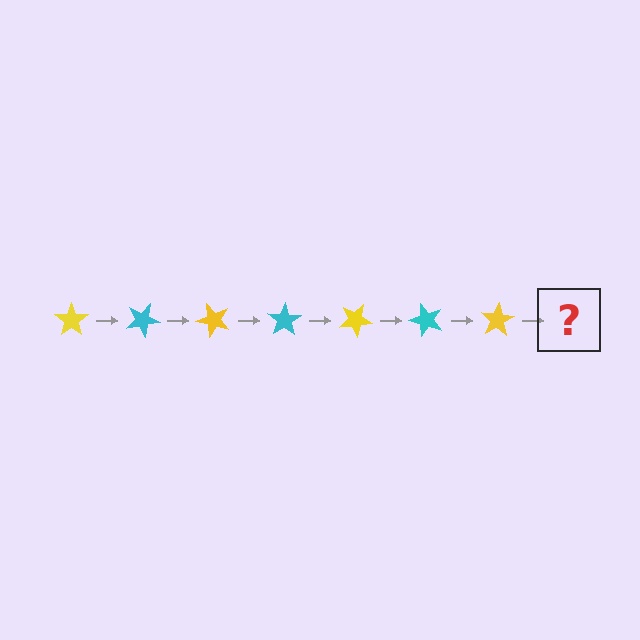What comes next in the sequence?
The next element should be a cyan star, rotated 175 degrees from the start.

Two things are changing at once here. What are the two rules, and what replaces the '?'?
The two rules are that it rotates 25 degrees each step and the color cycles through yellow and cyan. The '?' should be a cyan star, rotated 175 degrees from the start.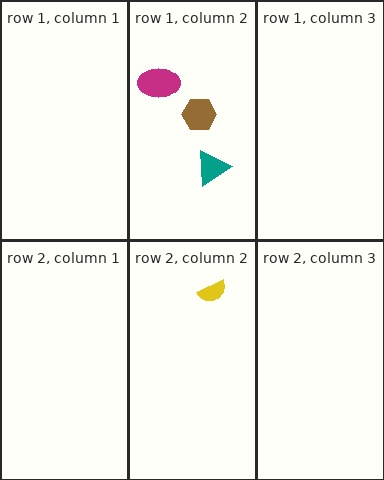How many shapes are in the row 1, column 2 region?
3.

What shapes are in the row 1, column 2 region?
The brown hexagon, the magenta ellipse, the teal triangle.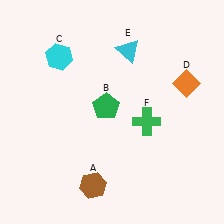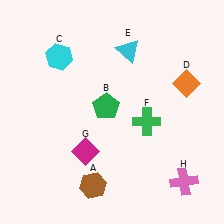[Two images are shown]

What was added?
A magenta diamond (G), a pink cross (H) were added in Image 2.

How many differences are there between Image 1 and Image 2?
There are 2 differences between the two images.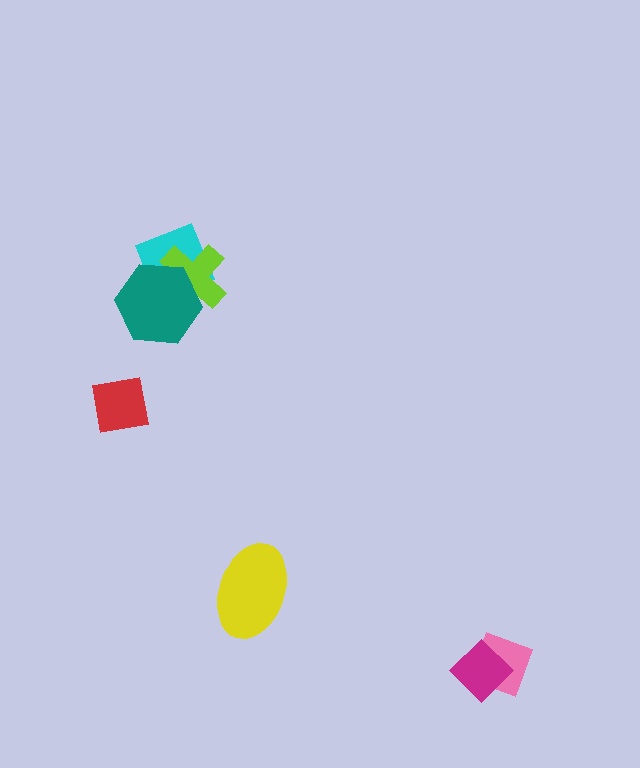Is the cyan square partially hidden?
Yes, it is partially covered by another shape.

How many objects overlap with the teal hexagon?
2 objects overlap with the teal hexagon.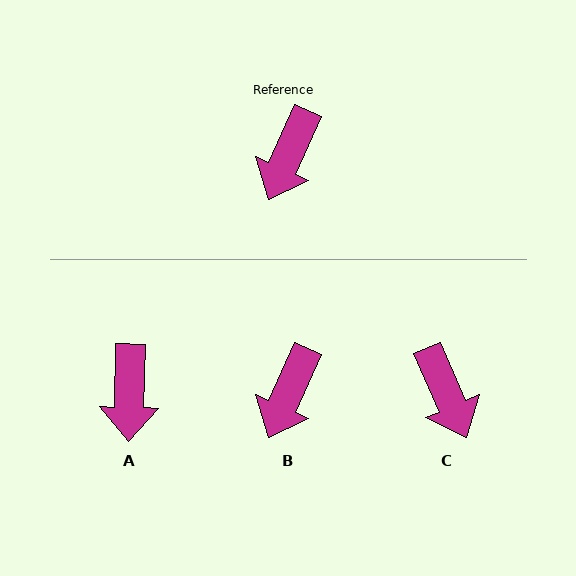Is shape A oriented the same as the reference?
No, it is off by about 23 degrees.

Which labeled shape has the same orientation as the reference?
B.